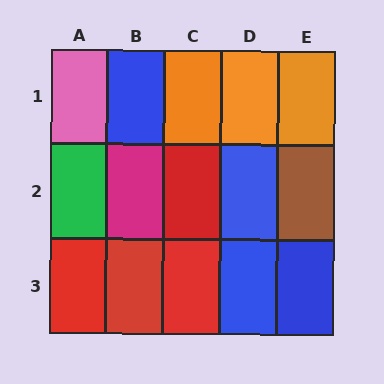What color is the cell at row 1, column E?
Orange.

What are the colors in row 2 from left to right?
Green, magenta, red, blue, brown.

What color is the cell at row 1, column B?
Blue.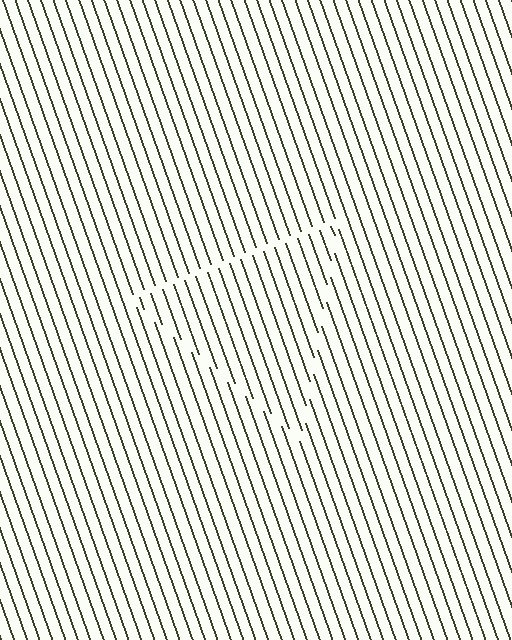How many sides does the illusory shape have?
3 sides — the line-ends trace a triangle.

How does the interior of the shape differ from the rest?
The interior of the shape contains the same grating, shifted by half a period — the contour is defined by the phase discontinuity where line-ends from the inner and outer gratings abut.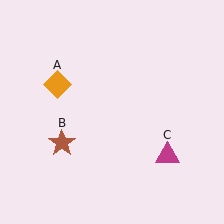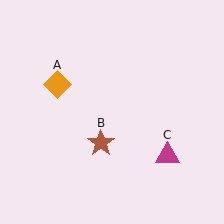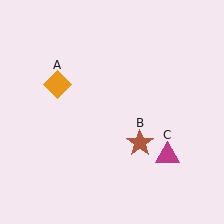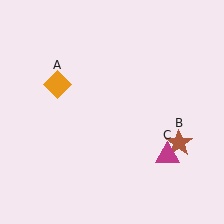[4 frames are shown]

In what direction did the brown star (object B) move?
The brown star (object B) moved right.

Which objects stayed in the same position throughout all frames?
Orange diamond (object A) and magenta triangle (object C) remained stationary.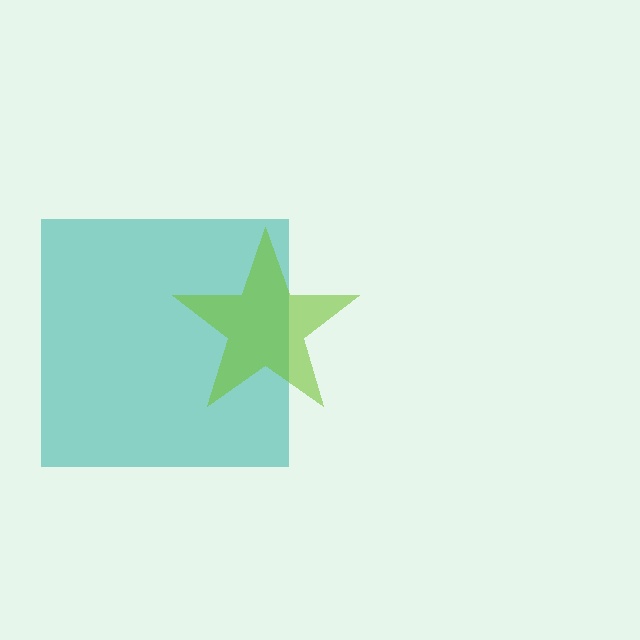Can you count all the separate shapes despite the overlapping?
Yes, there are 2 separate shapes.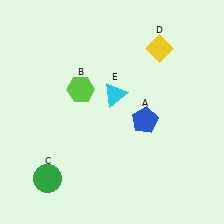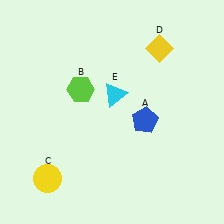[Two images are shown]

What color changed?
The circle (C) changed from green in Image 1 to yellow in Image 2.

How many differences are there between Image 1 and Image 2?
There is 1 difference between the two images.